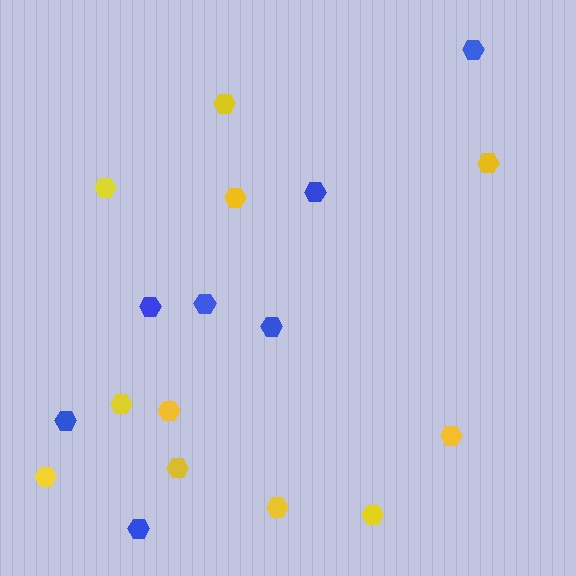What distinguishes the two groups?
There are 2 groups: one group of yellow hexagons (11) and one group of blue hexagons (7).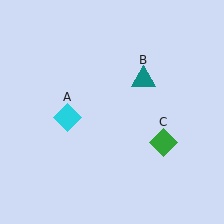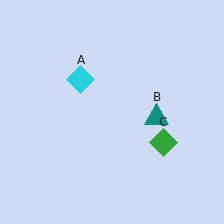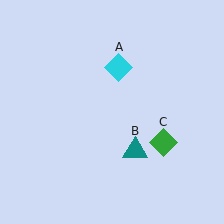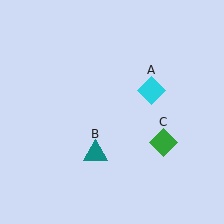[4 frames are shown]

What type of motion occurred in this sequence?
The cyan diamond (object A), teal triangle (object B) rotated clockwise around the center of the scene.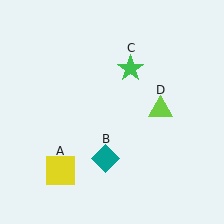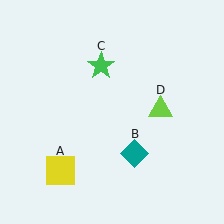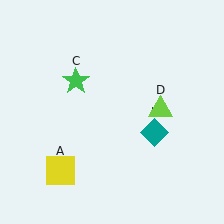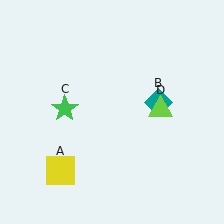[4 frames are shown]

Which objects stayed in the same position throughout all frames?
Yellow square (object A) and lime triangle (object D) remained stationary.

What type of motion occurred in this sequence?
The teal diamond (object B), green star (object C) rotated counterclockwise around the center of the scene.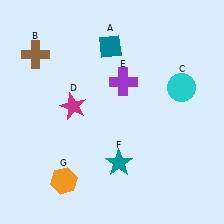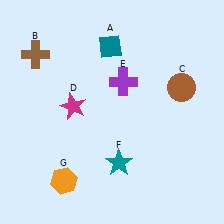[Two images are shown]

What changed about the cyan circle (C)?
In Image 1, C is cyan. In Image 2, it changed to brown.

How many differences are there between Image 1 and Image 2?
There is 1 difference between the two images.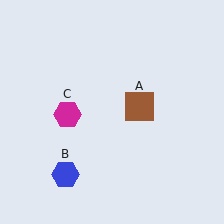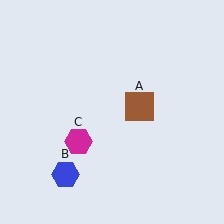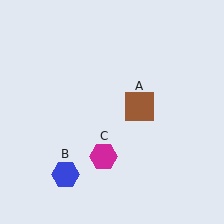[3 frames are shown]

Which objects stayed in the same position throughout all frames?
Brown square (object A) and blue hexagon (object B) remained stationary.